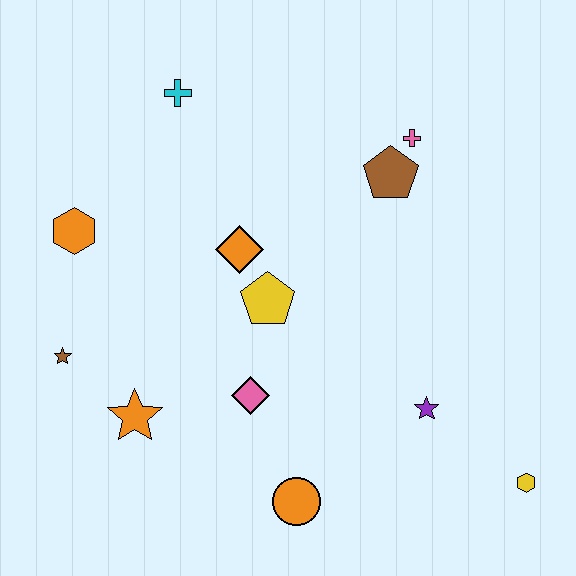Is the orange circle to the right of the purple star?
No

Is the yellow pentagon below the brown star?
No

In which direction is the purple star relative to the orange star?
The purple star is to the right of the orange star.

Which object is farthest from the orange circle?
The cyan cross is farthest from the orange circle.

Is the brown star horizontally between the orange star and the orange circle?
No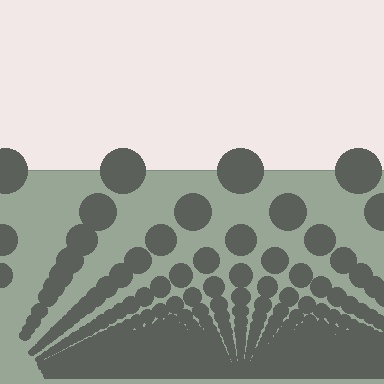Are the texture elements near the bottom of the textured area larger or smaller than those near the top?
Smaller. The gradient is inverted — elements near the bottom are smaller and denser.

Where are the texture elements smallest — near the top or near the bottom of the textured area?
Near the bottom.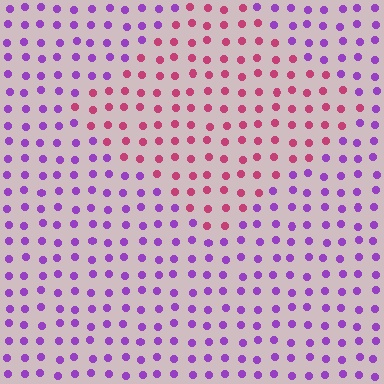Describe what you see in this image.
The image is filled with small purple elements in a uniform arrangement. A diamond-shaped region is visible where the elements are tinted to a slightly different hue, forming a subtle color boundary.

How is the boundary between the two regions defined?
The boundary is defined purely by a slight shift in hue (about 56 degrees). Spacing, size, and orientation are identical on both sides.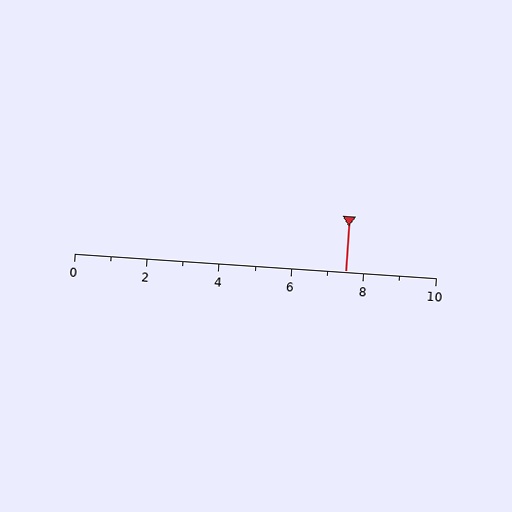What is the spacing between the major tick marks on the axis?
The major ticks are spaced 2 apart.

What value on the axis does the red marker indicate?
The marker indicates approximately 7.5.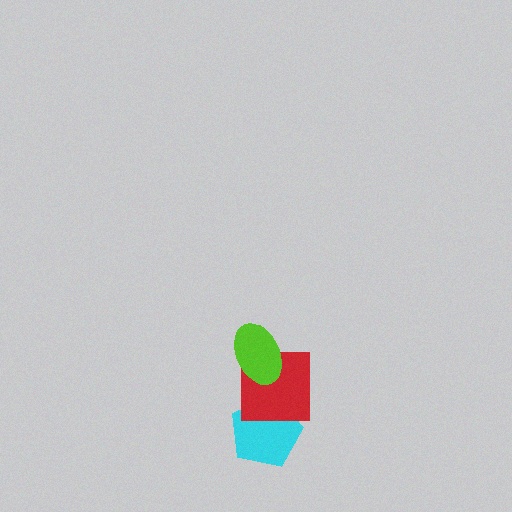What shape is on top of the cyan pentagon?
The red square is on top of the cyan pentagon.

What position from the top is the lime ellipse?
The lime ellipse is 1st from the top.